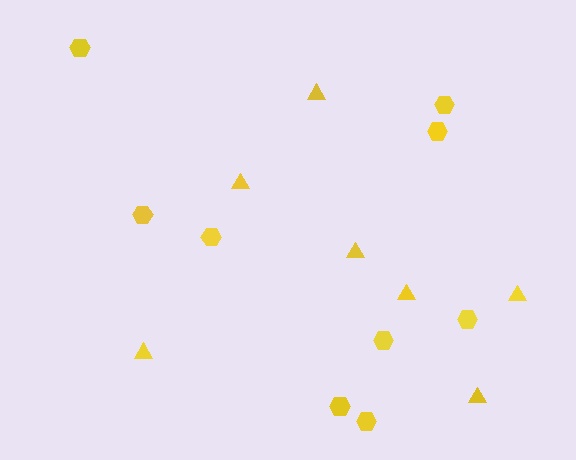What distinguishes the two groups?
There are 2 groups: one group of triangles (7) and one group of hexagons (9).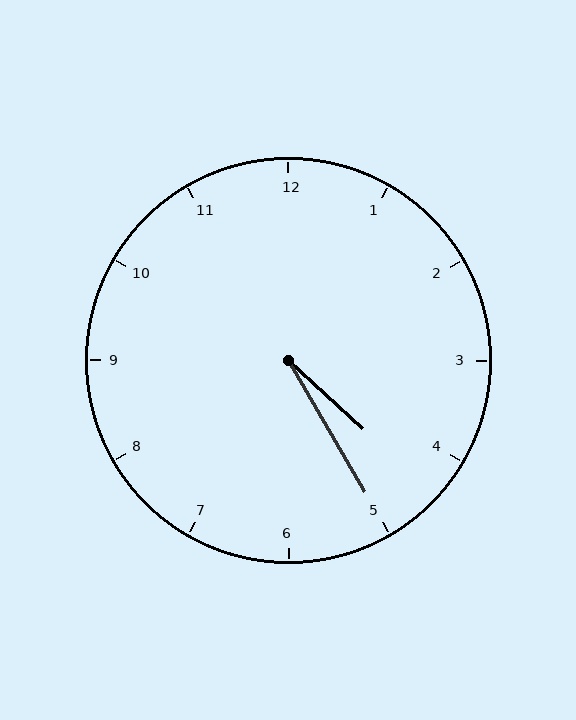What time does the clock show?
4:25.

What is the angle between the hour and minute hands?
Approximately 18 degrees.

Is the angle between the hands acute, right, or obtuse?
It is acute.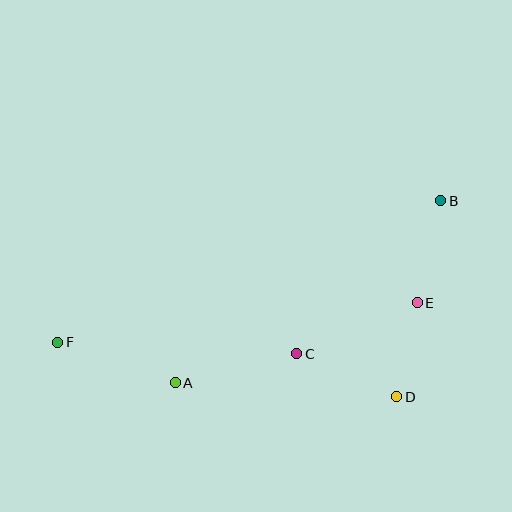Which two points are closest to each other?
Points D and E are closest to each other.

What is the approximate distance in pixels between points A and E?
The distance between A and E is approximately 255 pixels.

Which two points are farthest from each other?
Points B and F are farthest from each other.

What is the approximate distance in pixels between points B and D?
The distance between B and D is approximately 200 pixels.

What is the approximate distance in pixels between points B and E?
The distance between B and E is approximately 105 pixels.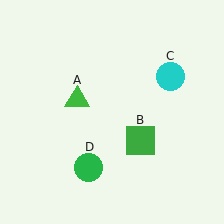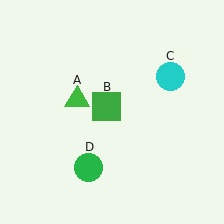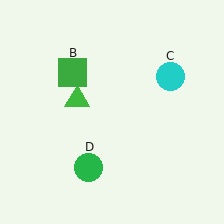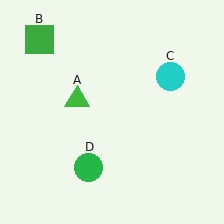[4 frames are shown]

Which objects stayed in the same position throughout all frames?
Green triangle (object A) and cyan circle (object C) and green circle (object D) remained stationary.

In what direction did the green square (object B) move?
The green square (object B) moved up and to the left.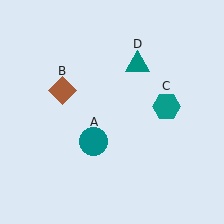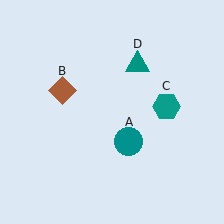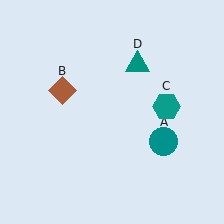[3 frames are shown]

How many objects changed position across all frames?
1 object changed position: teal circle (object A).